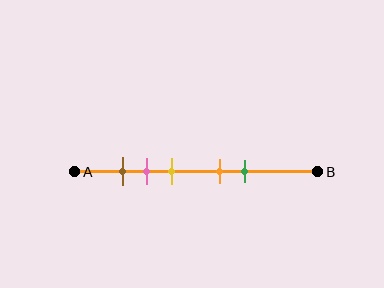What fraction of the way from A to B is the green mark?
The green mark is approximately 70% (0.7) of the way from A to B.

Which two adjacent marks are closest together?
The brown and pink marks are the closest adjacent pair.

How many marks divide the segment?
There are 5 marks dividing the segment.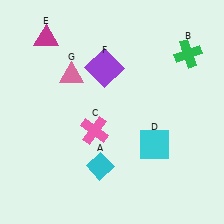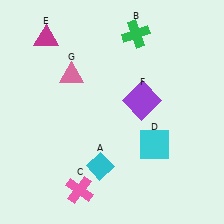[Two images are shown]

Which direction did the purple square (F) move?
The purple square (F) moved right.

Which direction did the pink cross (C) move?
The pink cross (C) moved down.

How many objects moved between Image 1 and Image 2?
3 objects moved between the two images.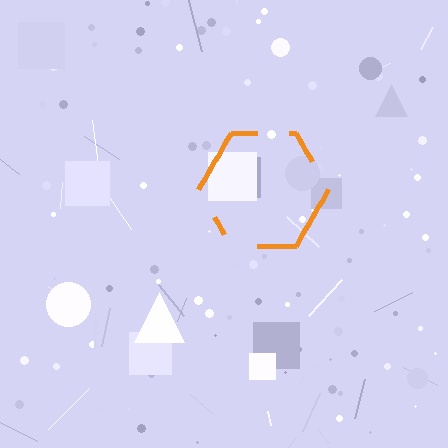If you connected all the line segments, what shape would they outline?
They would outline a hexagon.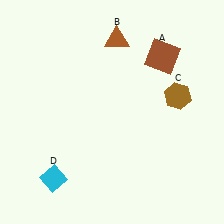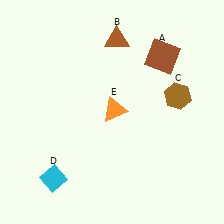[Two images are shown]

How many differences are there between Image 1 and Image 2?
There is 1 difference between the two images.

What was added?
An orange triangle (E) was added in Image 2.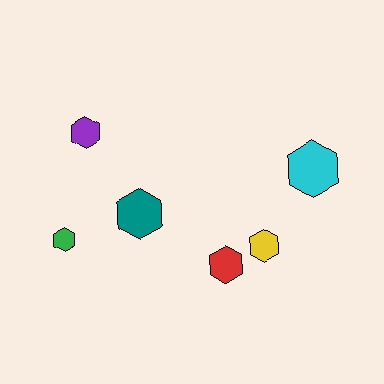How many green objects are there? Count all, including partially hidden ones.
There is 1 green object.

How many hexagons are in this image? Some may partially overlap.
There are 6 hexagons.